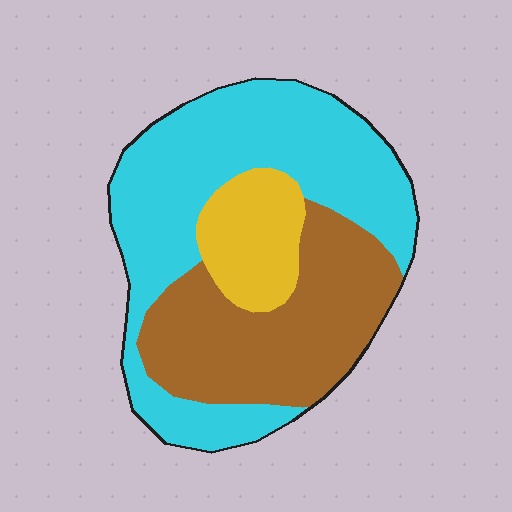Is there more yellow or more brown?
Brown.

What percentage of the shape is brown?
Brown covers roughly 35% of the shape.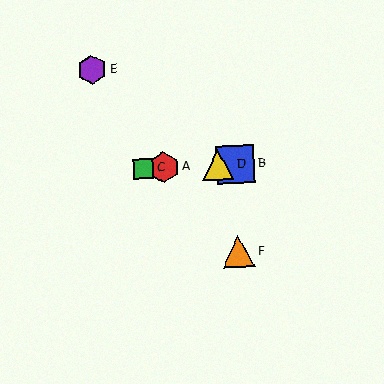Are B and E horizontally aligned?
No, B is at y≈164 and E is at y≈70.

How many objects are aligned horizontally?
4 objects (A, B, C, D) are aligned horizontally.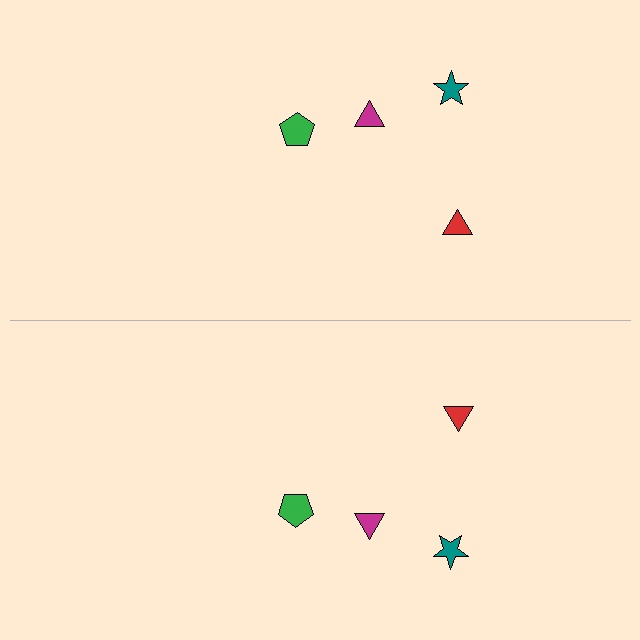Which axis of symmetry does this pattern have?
The pattern has a horizontal axis of symmetry running through the center of the image.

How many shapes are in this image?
There are 8 shapes in this image.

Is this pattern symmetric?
Yes, this pattern has bilateral (reflection) symmetry.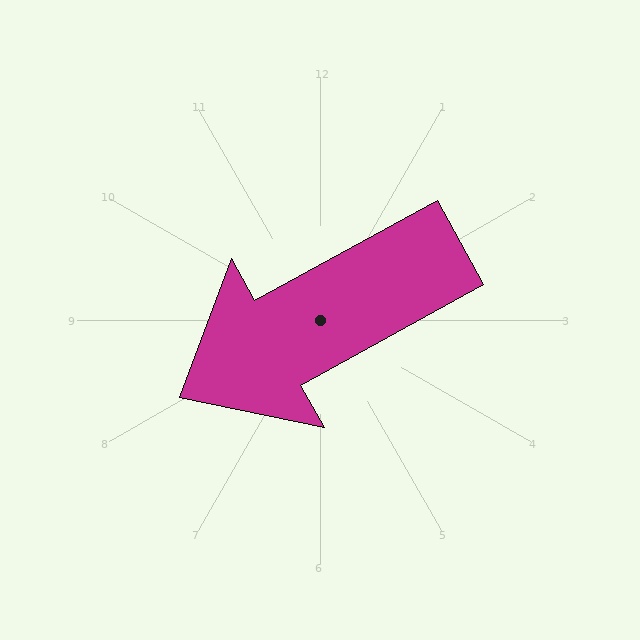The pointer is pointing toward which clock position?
Roughly 8 o'clock.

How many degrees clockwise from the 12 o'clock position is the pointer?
Approximately 241 degrees.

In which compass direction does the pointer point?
Southwest.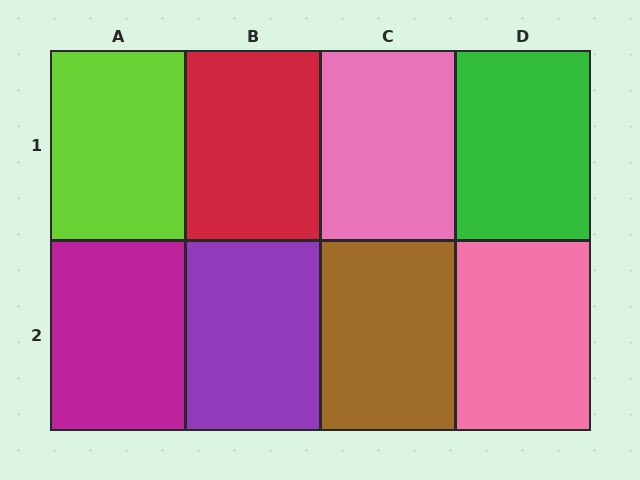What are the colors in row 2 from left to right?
Magenta, purple, brown, pink.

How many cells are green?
1 cell is green.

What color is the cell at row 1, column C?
Pink.